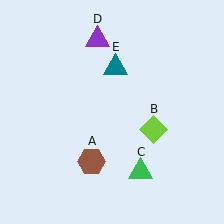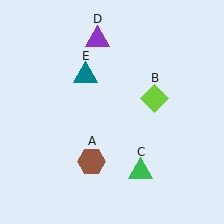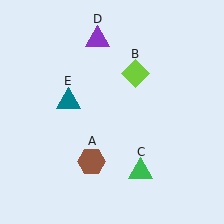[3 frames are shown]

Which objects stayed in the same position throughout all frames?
Brown hexagon (object A) and green triangle (object C) and purple triangle (object D) remained stationary.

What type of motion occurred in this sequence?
The lime diamond (object B), teal triangle (object E) rotated counterclockwise around the center of the scene.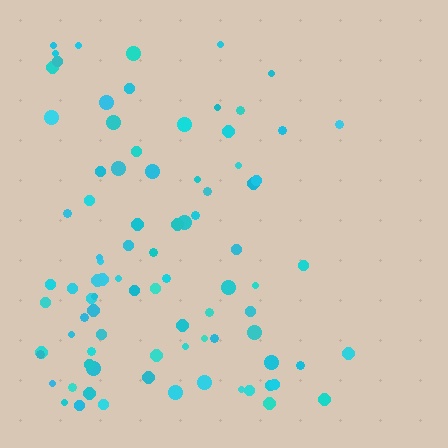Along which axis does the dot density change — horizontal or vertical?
Horizontal.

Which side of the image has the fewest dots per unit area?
The right.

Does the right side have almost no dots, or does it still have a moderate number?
Still a moderate number, just noticeably fewer than the left.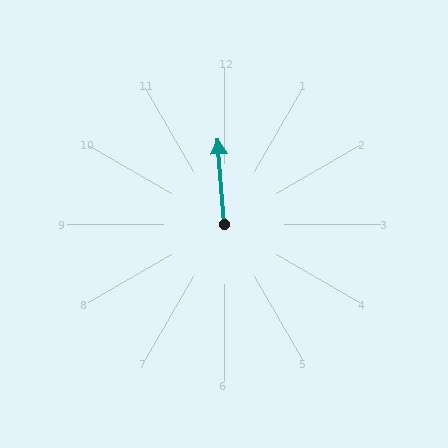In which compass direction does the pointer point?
North.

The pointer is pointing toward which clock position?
Roughly 12 o'clock.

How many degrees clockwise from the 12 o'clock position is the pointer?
Approximately 356 degrees.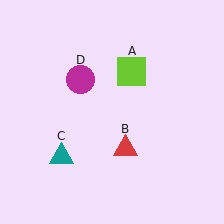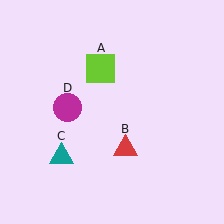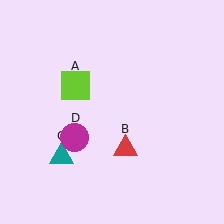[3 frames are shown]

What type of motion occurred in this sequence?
The lime square (object A), magenta circle (object D) rotated counterclockwise around the center of the scene.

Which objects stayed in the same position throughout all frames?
Red triangle (object B) and teal triangle (object C) remained stationary.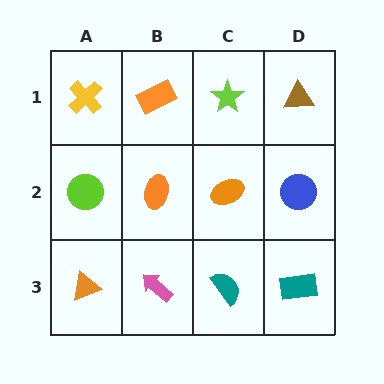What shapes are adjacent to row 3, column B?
An orange ellipse (row 2, column B), an orange triangle (row 3, column A), a teal semicircle (row 3, column C).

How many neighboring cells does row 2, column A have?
3.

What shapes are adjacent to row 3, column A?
A lime circle (row 2, column A), a pink arrow (row 3, column B).